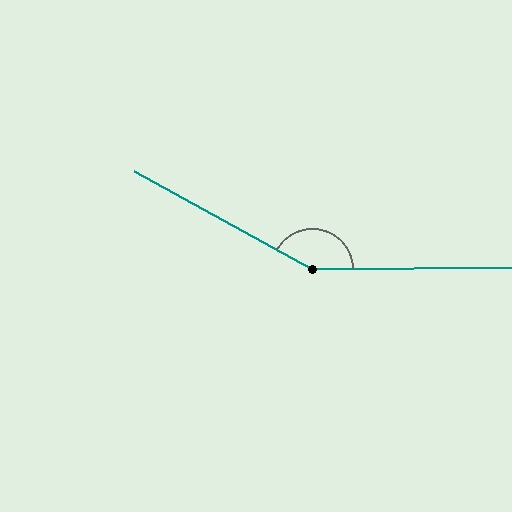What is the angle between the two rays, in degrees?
Approximately 150 degrees.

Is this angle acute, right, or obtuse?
It is obtuse.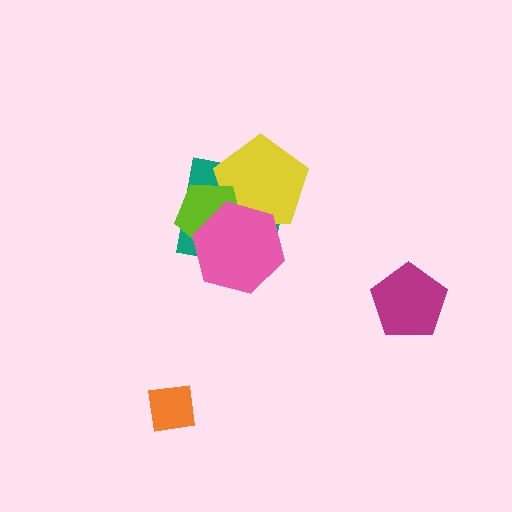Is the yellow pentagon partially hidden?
Yes, it is partially covered by another shape.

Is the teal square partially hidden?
Yes, it is partially covered by another shape.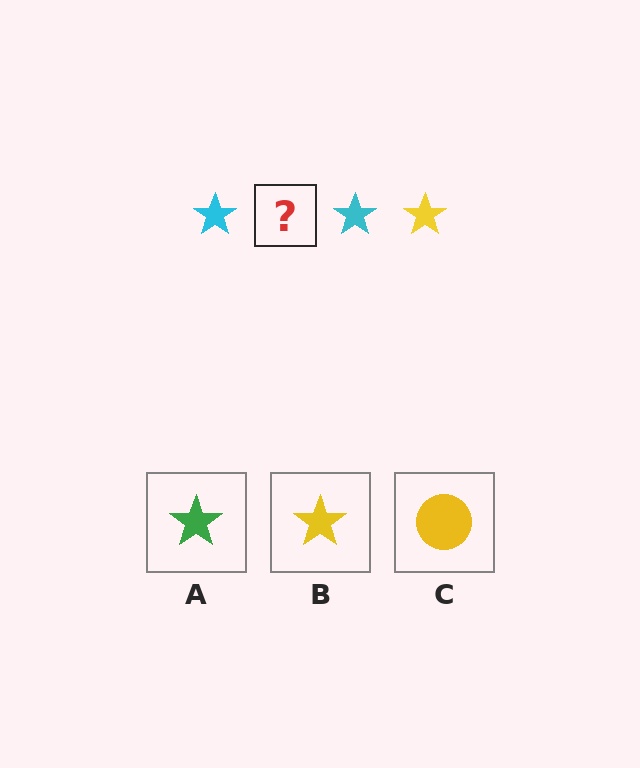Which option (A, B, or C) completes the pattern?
B.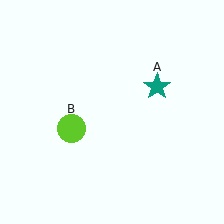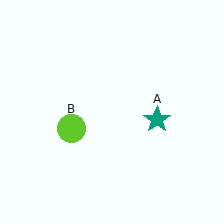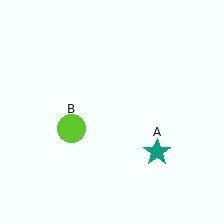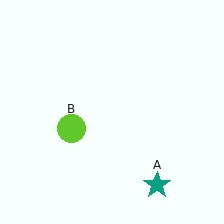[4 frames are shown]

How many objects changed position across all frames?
1 object changed position: teal star (object A).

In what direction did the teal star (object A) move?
The teal star (object A) moved down.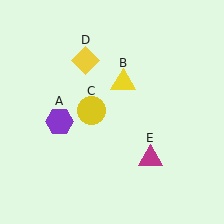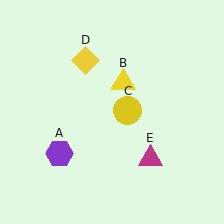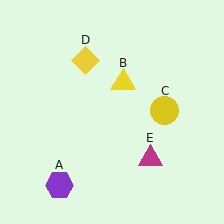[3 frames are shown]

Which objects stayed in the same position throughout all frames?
Yellow triangle (object B) and yellow diamond (object D) and magenta triangle (object E) remained stationary.